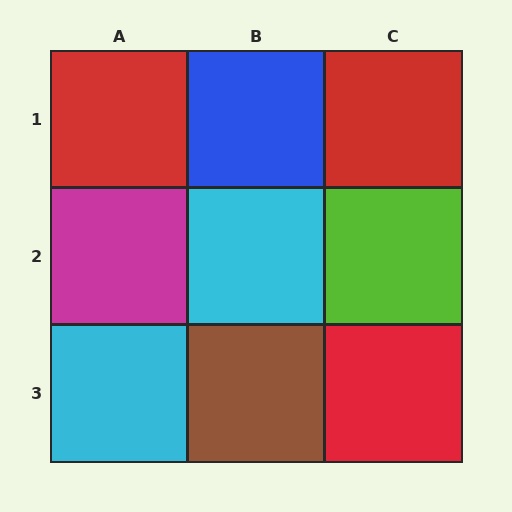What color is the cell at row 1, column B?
Blue.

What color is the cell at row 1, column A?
Red.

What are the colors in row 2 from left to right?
Magenta, cyan, lime.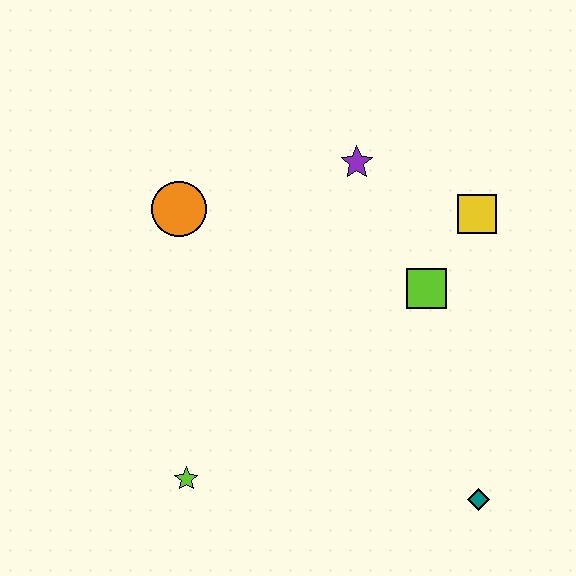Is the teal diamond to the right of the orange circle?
Yes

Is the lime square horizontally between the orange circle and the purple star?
No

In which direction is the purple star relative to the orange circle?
The purple star is to the right of the orange circle.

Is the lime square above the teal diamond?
Yes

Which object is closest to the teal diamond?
The lime square is closest to the teal diamond.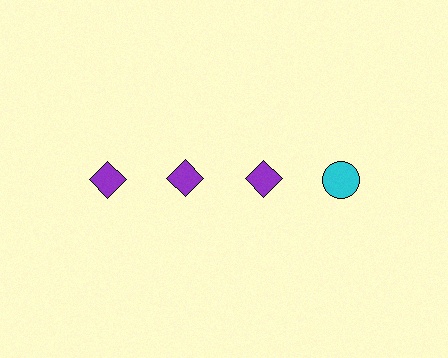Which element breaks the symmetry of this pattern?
The cyan circle in the top row, second from right column breaks the symmetry. All other shapes are purple diamonds.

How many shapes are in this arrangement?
There are 4 shapes arranged in a grid pattern.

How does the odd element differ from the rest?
It differs in both color (cyan instead of purple) and shape (circle instead of diamond).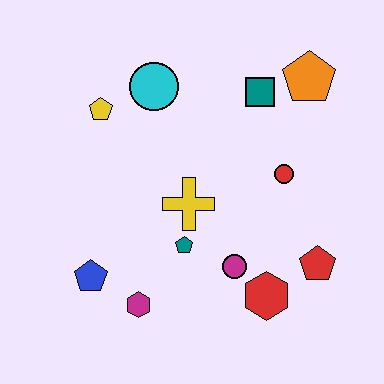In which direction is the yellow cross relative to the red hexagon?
The yellow cross is above the red hexagon.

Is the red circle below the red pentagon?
No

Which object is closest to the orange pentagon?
The teal square is closest to the orange pentagon.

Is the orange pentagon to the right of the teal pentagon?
Yes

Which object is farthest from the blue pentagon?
The orange pentagon is farthest from the blue pentagon.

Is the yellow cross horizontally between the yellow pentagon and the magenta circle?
Yes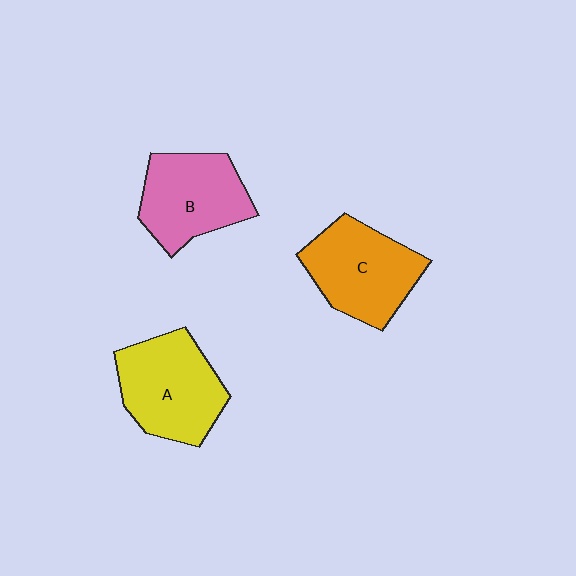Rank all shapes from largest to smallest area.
From largest to smallest: A (yellow), C (orange), B (pink).